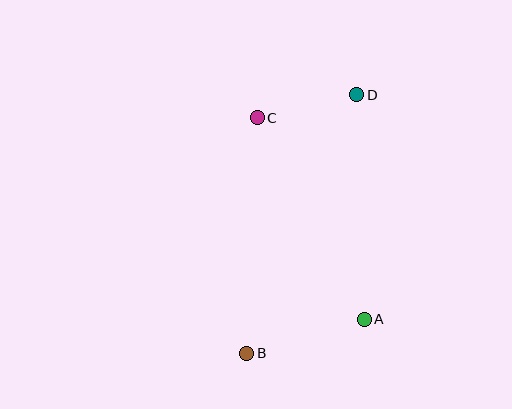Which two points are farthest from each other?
Points B and D are farthest from each other.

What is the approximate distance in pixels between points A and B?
The distance between A and B is approximately 122 pixels.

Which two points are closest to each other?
Points C and D are closest to each other.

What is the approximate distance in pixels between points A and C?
The distance between A and C is approximately 228 pixels.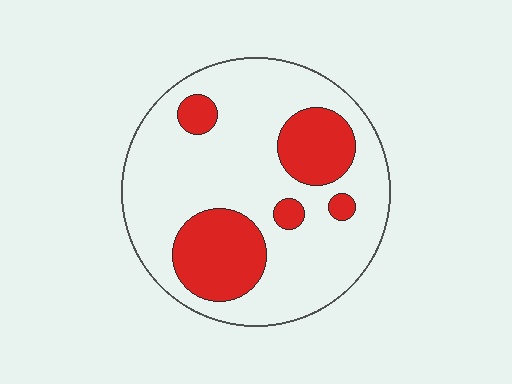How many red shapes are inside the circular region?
5.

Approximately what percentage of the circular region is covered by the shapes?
Approximately 25%.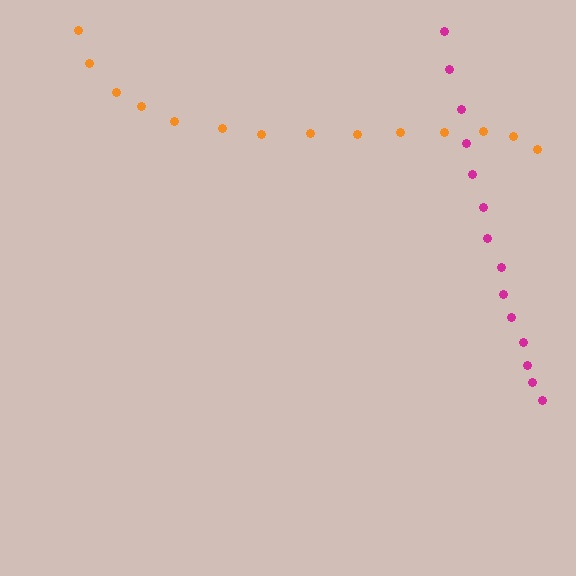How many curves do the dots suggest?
There are 2 distinct paths.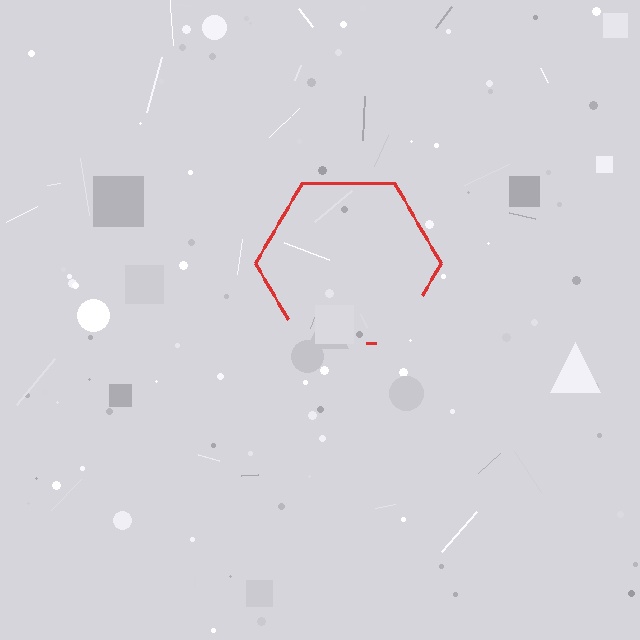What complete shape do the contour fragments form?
The contour fragments form a hexagon.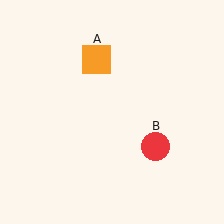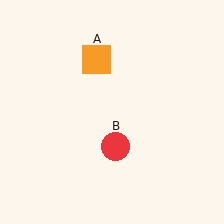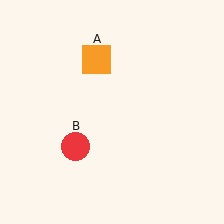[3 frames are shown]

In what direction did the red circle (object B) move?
The red circle (object B) moved left.